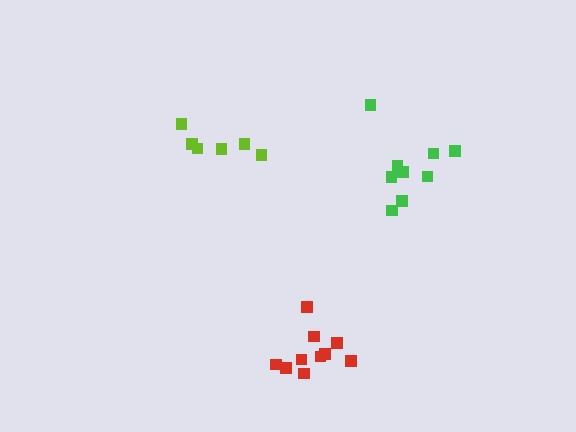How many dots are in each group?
Group 1: 10 dots, Group 2: 9 dots, Group 3: 6 dots (25 total).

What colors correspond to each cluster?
The clusters are colored: red, green, lime.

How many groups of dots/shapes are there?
There are 3 groups.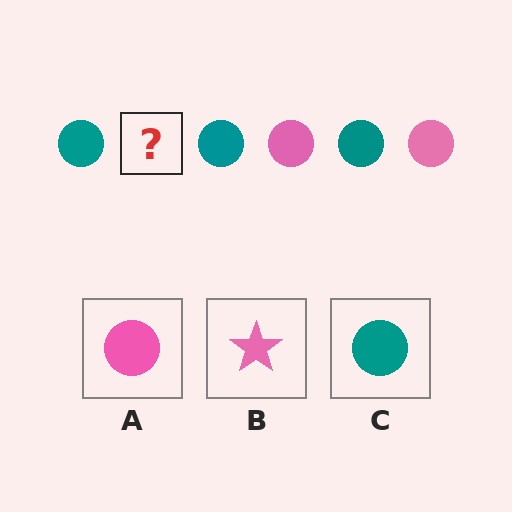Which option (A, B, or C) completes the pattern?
A.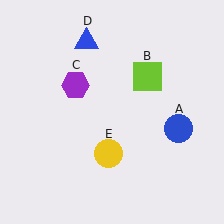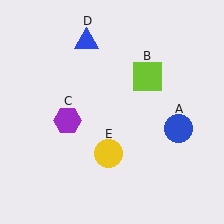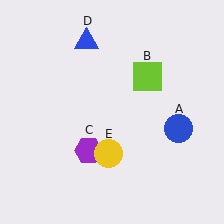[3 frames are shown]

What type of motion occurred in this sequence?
The purple hexagon (object C) rotated counterclockwise around the center of the scene.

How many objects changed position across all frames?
1 object changed position: purple hexagon (object C).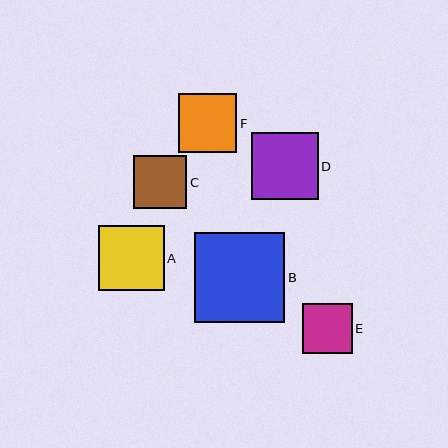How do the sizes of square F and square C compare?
Square F and square C are approximately the same size.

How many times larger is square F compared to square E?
Square F is approximately 1.2 times the size of square E.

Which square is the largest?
Square B is the largest with a size of approximately 90 pixels.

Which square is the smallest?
Square E is the smallest with a size of approximately 50 pixels.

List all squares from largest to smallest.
From largest to smallest: B, D, A, F, C, E.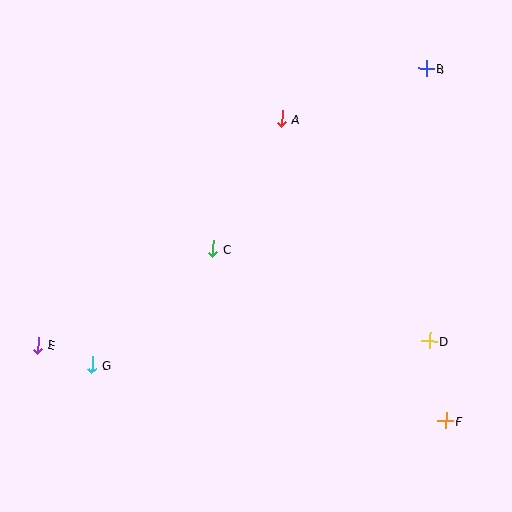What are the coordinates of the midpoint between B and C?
The midpoint between B and C is at (320, 159).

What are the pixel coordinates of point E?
Point E is at (38, 345).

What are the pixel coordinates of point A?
Point A is at (282, 119).